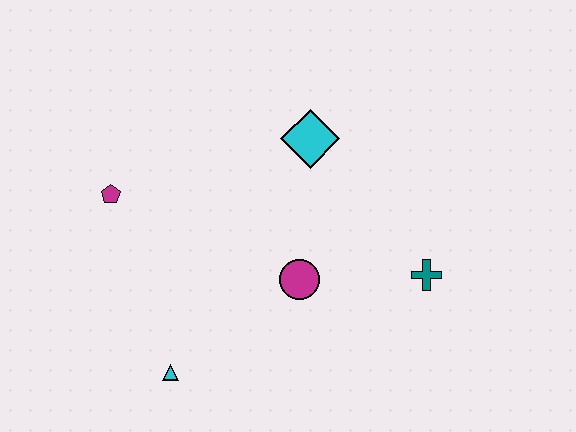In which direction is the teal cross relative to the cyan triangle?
The teal cross is to the right of the cyan triangle.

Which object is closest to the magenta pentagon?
The cyan triangle is closest to the magenta pentagon.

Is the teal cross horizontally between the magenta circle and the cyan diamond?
No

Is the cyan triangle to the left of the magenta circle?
Yes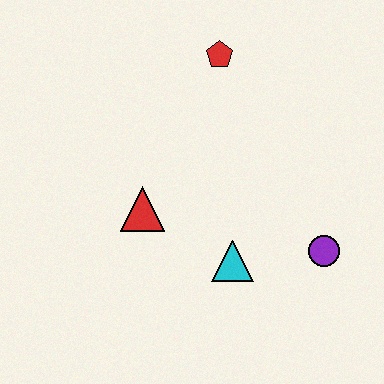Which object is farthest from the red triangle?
The purple circle is farthest from the red triangle.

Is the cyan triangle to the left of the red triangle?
No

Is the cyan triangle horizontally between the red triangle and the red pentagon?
No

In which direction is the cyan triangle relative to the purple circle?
The cyan triangle is to the left of the purple circle.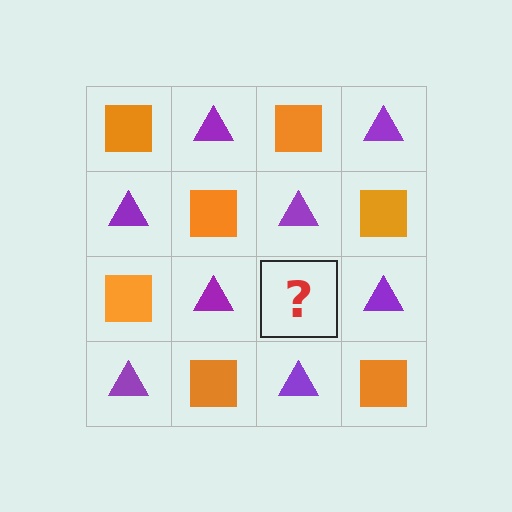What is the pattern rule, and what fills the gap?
The rule is that it alternates orange square and purple triangle in a checkerboard pattern. The gap should be filled with an orange square.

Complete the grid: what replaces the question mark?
The question mark should be replaced with an orange square.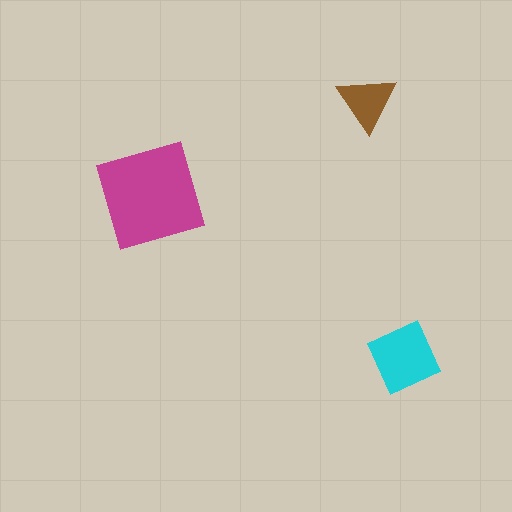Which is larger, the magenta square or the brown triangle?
The magenta square.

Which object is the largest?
The magenta square.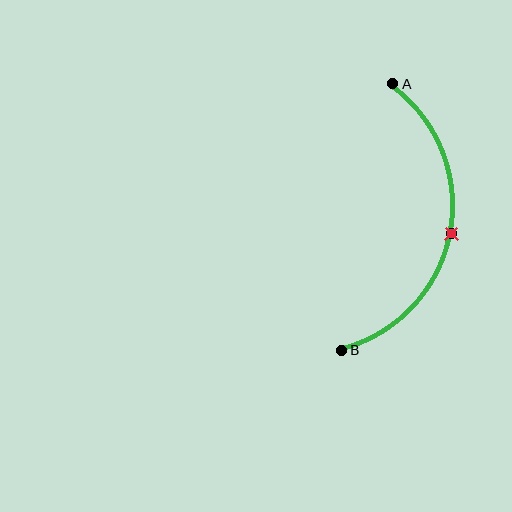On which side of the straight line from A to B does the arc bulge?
The arc bulges to the right of the straight line connecting A and B.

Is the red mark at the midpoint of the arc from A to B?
Yes. The red mark lies on the arc at equal arc-length from both A and B — it is the arc midpoint.